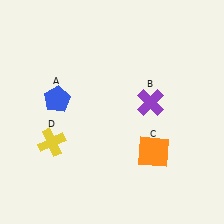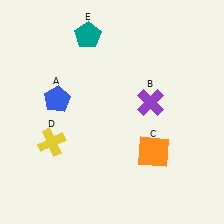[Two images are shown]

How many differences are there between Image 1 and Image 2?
There is 1 difference between the two images.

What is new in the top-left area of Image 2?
A teal pentagon (E) was added in the top-left area of Image 2.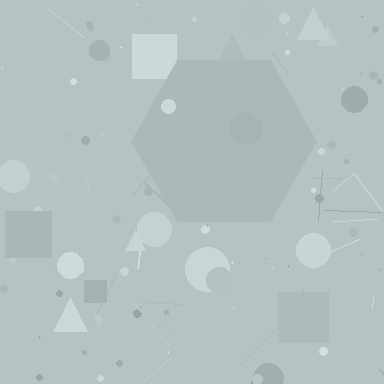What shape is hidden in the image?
A hexagon is hidden in the image.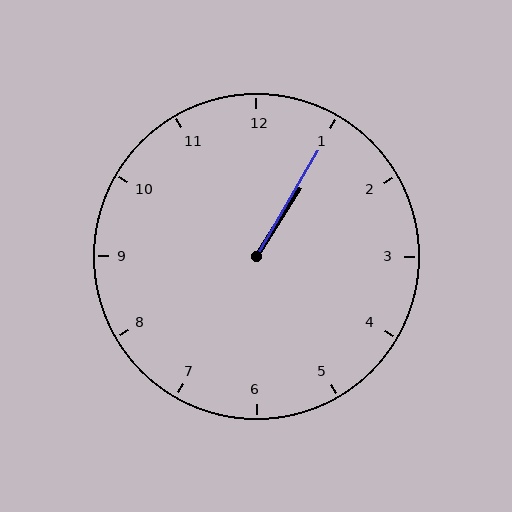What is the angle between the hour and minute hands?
Approximately 2 degrees.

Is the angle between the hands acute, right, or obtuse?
It is acute.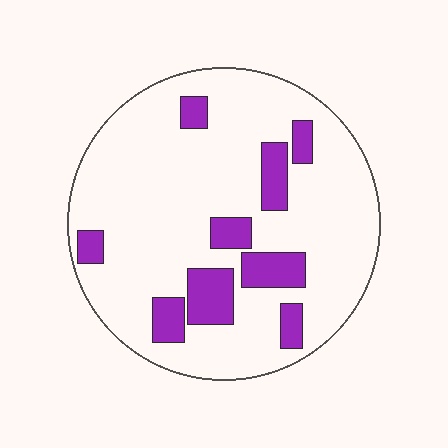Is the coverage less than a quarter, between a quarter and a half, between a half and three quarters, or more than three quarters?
Less than a quarter.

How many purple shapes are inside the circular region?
9.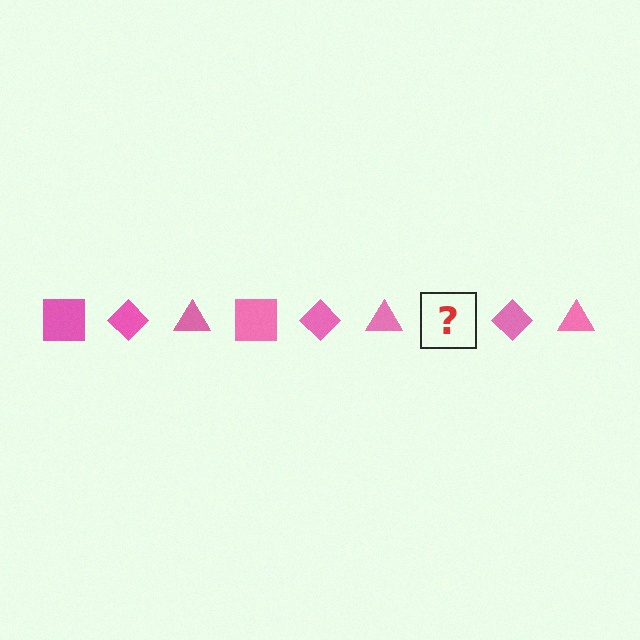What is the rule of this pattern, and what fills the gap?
The rule is that the pattern cycles through square, diamond, triangle shapes in pink. The gap should be filled with a pink square.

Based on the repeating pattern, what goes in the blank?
The blank should be a pink square.